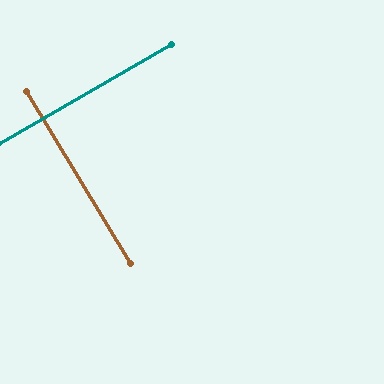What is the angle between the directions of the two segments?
Approximately 89 degrees.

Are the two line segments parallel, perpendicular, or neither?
Perpendicular — they meet at approximately 89°.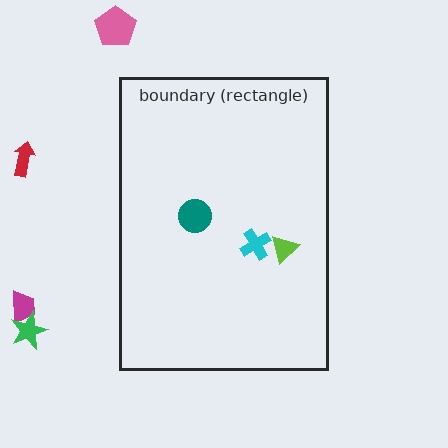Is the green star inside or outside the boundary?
Outside.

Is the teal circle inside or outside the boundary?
Inside.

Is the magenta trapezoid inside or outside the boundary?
Outside.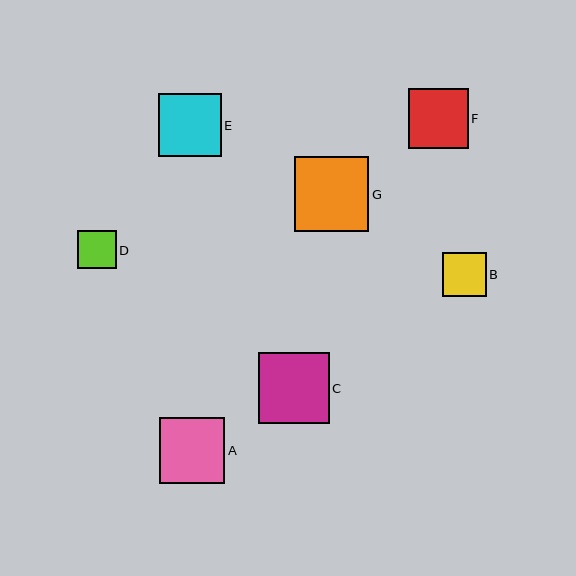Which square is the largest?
Square G is the largest with a size of approximately 74 pixels.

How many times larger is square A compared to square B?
Square A is approximately 1.5 times the size of square B.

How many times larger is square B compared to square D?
Square B is approximately 1.1 times the size of square D.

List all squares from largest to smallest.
From largest to smallest: G, C, A, E, F, B, D.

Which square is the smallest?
Square D is the smallest with a size of approximately 39 pixels.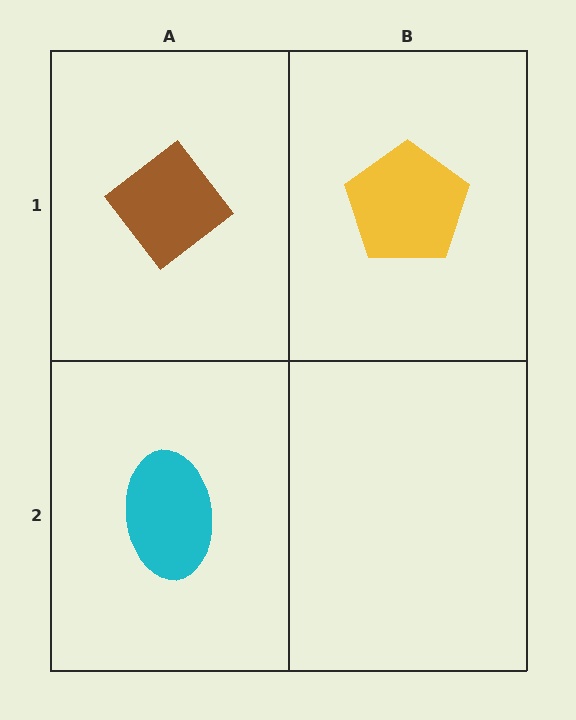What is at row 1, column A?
A brown diamond.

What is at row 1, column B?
A yellow pentagon.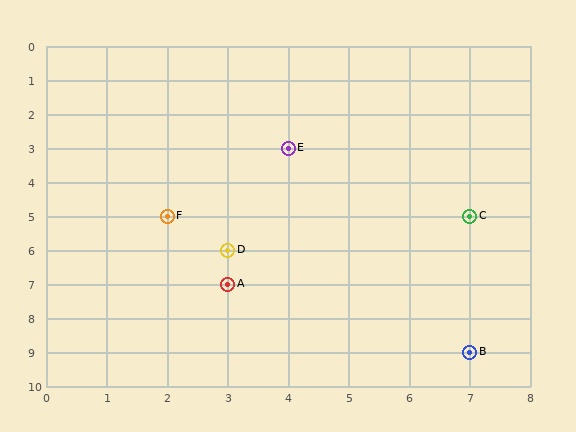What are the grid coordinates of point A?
Point A is at grid coordinates (3, 7).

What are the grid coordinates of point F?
Point F is at grid coordinates (2, 5).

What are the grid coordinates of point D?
Point D is at grid coordinates (3, 6).